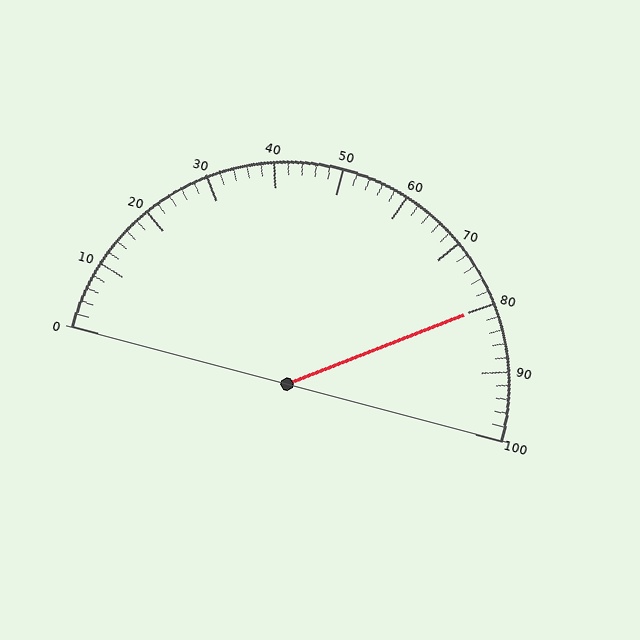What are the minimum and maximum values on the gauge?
The gauge ranges from 0 to 100.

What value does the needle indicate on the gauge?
The needle indicates approximately 80.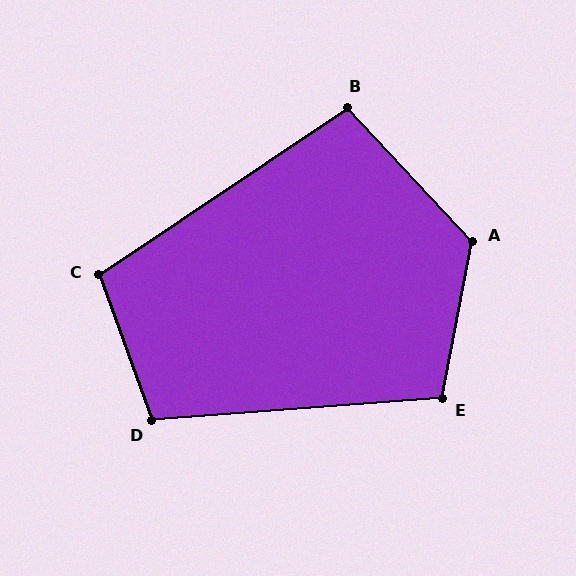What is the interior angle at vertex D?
Approximately 106 degrees (obtuse).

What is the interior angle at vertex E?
Approximately 105 degrees (obtuse).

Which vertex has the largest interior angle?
A, at approximately 126 degrees.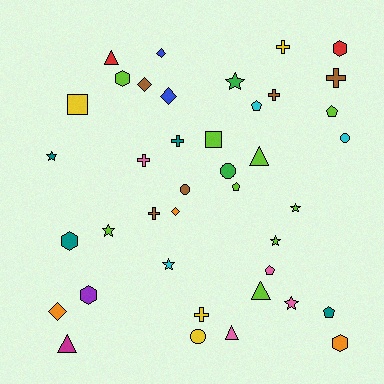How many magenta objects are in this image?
There is 1 magenta object.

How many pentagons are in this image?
There are 5 pentagons.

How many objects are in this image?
There are 40 objects.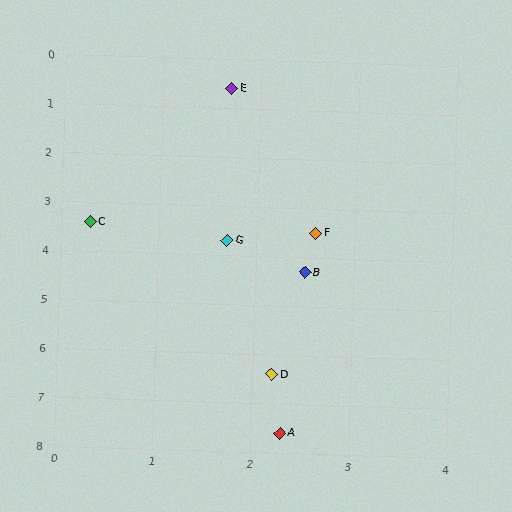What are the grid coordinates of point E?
Point E is at approximately (1.7, 0.6).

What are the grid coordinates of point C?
Point C is at approximately (0.3, 3.4).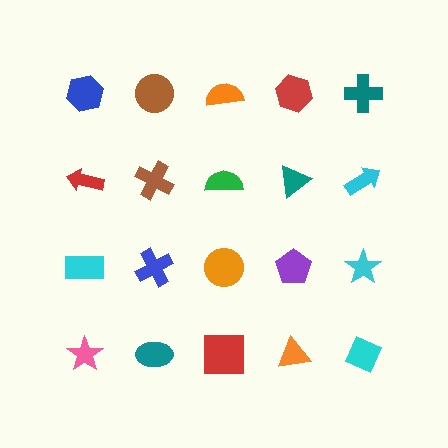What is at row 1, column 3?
An orange semicircle.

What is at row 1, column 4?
A red hexagon.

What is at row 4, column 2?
A teal ellipse.